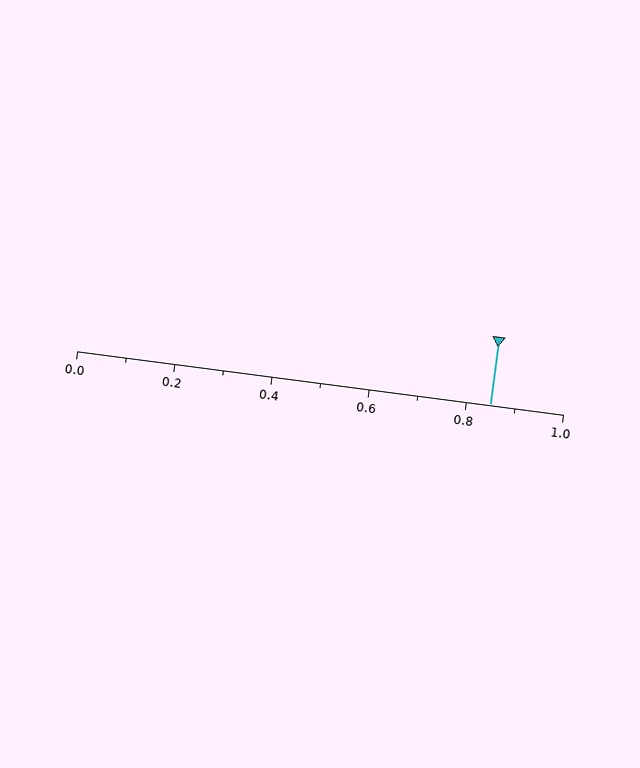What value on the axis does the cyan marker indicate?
The marker indicates approximately 0.85.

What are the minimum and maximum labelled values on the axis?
The axis runs from 0.0 to 1.0.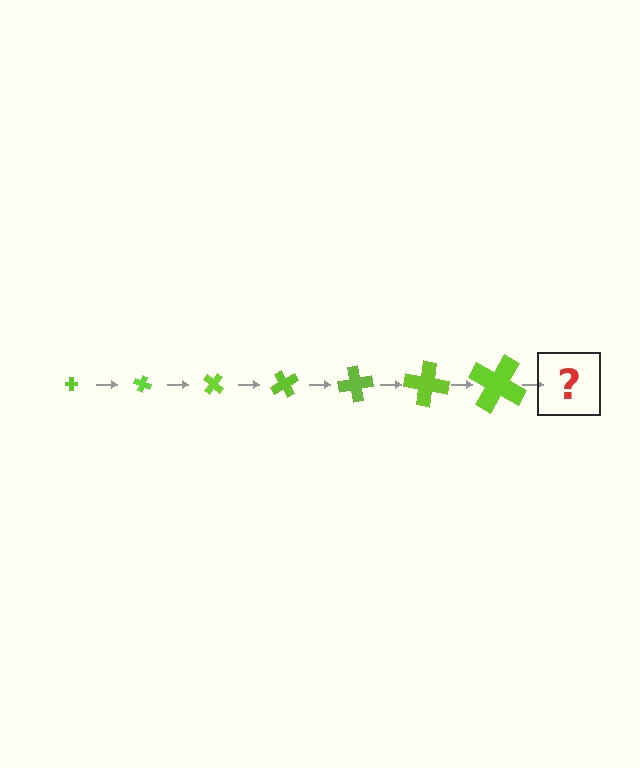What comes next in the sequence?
The next element should be a cross, larger than the previous one and rotated 140 degrees from the start.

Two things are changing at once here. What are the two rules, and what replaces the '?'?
The two rules are that the cross grows larger each step and it rotates 20 degrees each step. The '?' should be a cross, larger than the previous one and rotated 140 degrees from the start.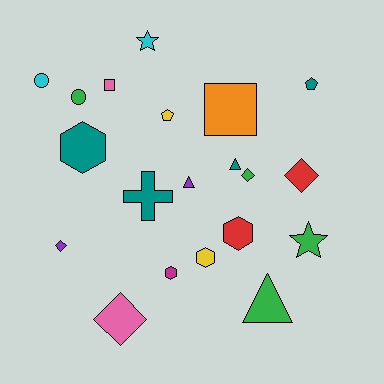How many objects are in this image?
There are 20 objects.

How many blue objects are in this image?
There are no blue objects.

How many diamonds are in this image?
There are 4 diamonds.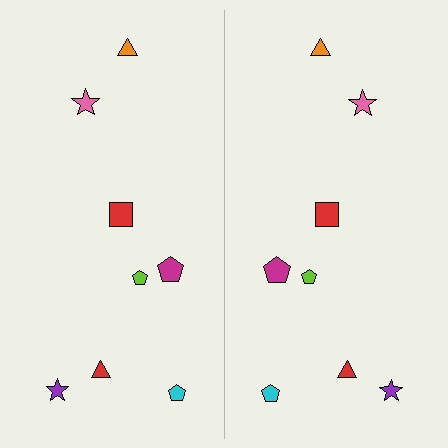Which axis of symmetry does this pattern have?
The pattern has a vertical axis of symmetry running through the center of the image.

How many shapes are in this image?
There are 16 shapes in this image.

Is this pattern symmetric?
Yes, this pattern has bilateral (reflection) symmetry.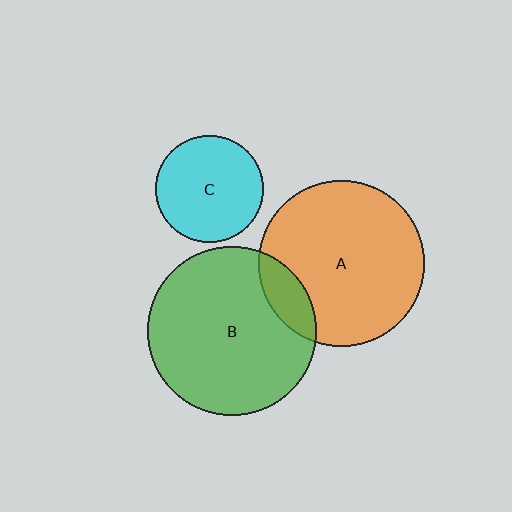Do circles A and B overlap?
Yes.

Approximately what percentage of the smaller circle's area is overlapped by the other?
Approximately 15%.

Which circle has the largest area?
Circle B (green).